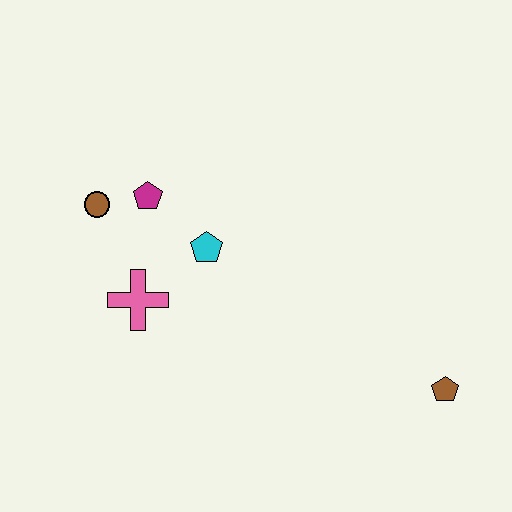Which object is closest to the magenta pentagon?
The brown circle is closest to the magenta pentagon.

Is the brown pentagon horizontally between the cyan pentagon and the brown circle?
No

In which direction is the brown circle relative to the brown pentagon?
The brown circle is to the left of the brown pentagon.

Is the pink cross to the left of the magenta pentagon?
Yes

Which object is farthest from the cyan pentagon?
The brown pentagon is farthest from the cyan pentagon.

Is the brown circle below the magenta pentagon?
Yes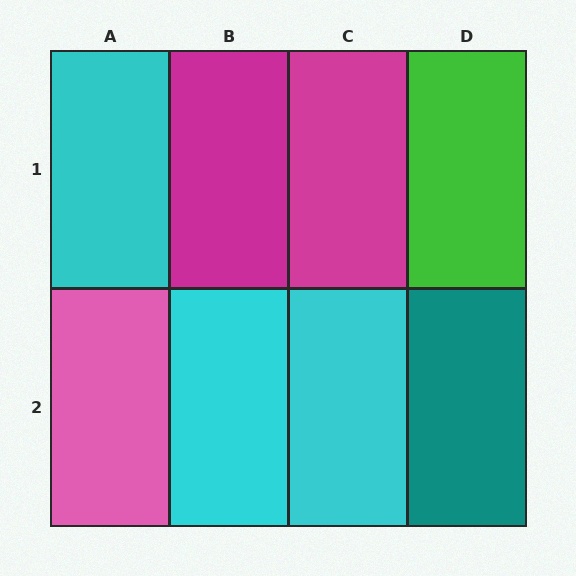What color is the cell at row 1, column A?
Cyan.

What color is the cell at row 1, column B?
Magenta.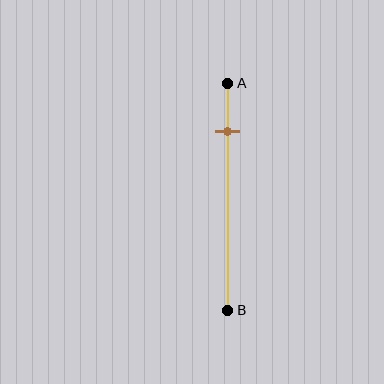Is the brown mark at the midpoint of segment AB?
No, the mark is at about 20% from A, not at the 50% midpoint.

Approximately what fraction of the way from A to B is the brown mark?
The brown mark is approximately 20% of the way from A to B.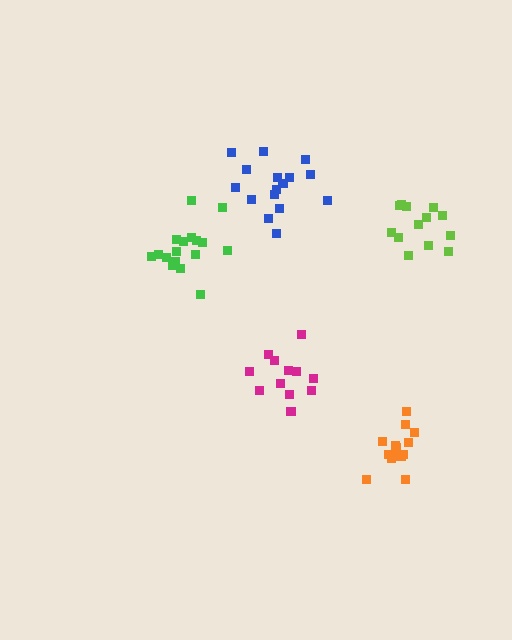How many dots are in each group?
Group 1: 12 dots, Group 2: 13 dots, Group 3: 17 dots, Group 4: 16 dots, Group 5: 14 dots (72 total).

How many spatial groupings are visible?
There are 5 spatial groupings.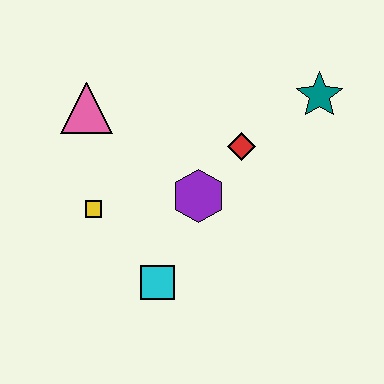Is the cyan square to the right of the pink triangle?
Yes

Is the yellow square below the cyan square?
No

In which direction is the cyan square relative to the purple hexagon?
The cyan square is below the purple hexagon.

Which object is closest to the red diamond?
The purple hexagon is closest to the red diamond.